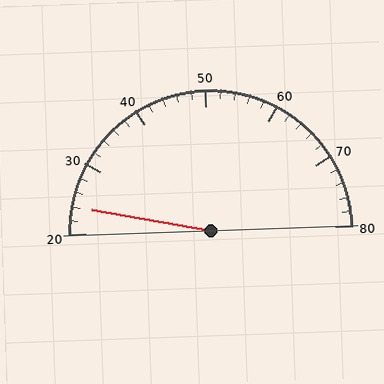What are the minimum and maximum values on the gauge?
The gauge ranges from 20 to 80.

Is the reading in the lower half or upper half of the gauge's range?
The reading is in the lower half of the range (20 to 80).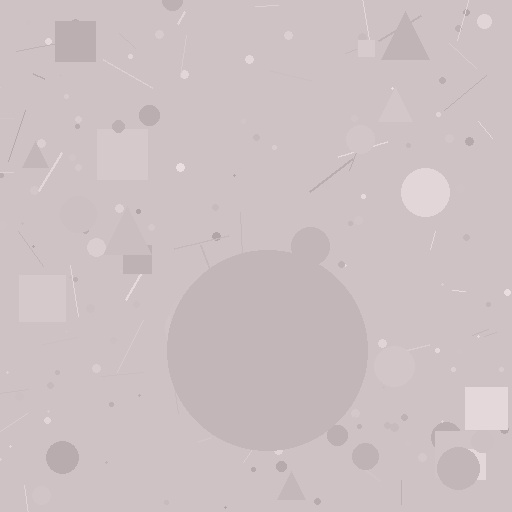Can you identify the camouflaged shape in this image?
The camouflaged shape is a circle.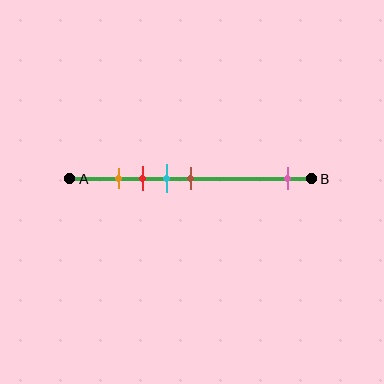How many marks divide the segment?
There are 5 marks dividing the segment.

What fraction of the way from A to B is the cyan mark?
The cyan mark is approximately 40% (0.4) of the way from A to B.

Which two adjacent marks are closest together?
The orange and red marks are the closest adjacent pair.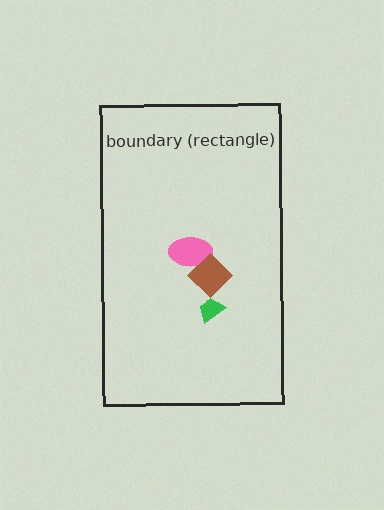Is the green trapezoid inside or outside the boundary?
Inside.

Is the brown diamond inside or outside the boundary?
Inside.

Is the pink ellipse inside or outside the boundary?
Inside.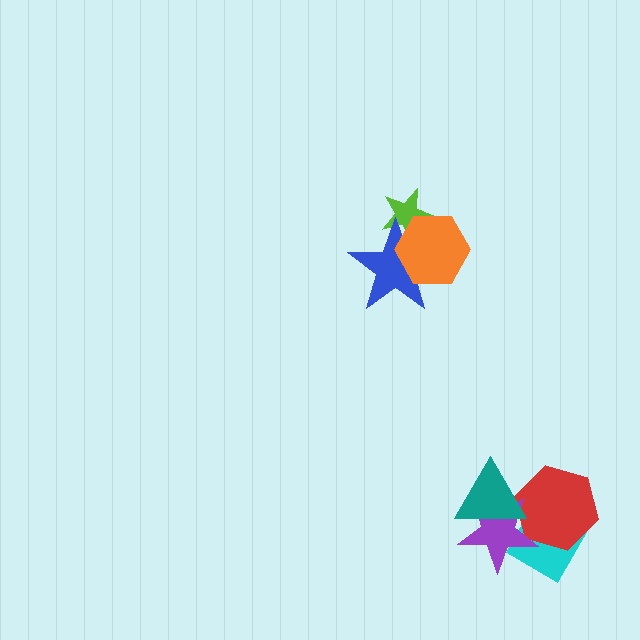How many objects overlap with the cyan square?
2 objects overlap with the cyan square.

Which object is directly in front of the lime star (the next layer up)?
The blue star is directly in front of the lime star.